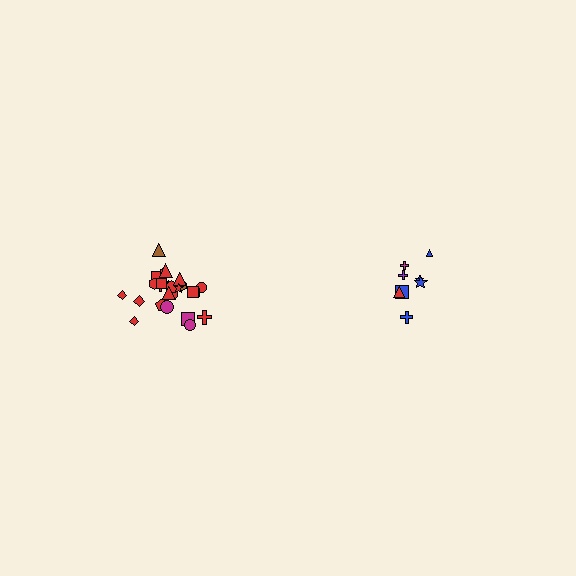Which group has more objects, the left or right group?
The left group.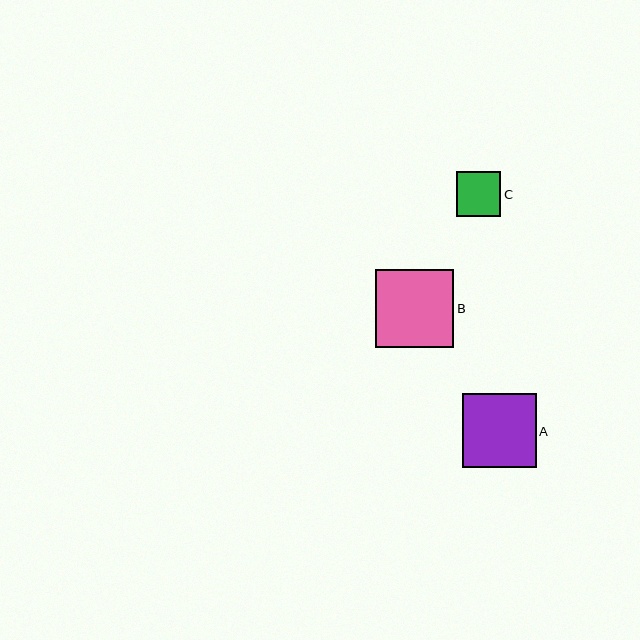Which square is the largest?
Square B is the largest with a size of approximately 78 pixels.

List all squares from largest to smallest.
From largest to smallest: B, A, C.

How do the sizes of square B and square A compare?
Square B and square A are approximately the same size.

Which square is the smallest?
Square C is the smallest with a size of approximately 45 pixels.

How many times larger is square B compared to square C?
Square B is approximately 1.8 times the size of square C.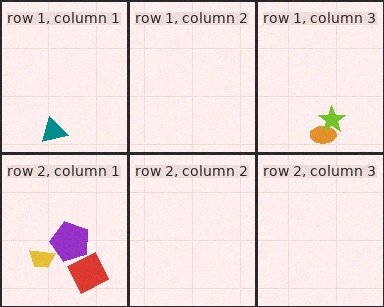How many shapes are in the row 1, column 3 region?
2.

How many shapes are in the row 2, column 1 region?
3.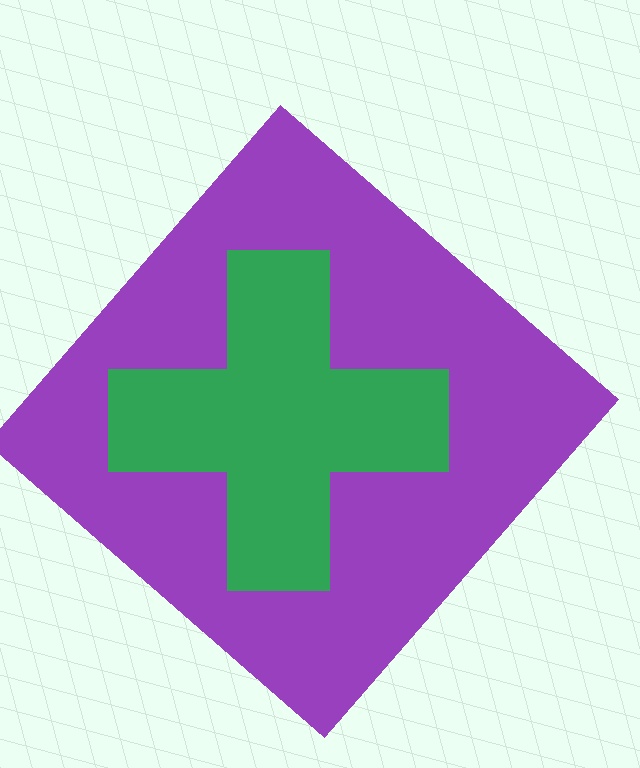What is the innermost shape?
The green cross.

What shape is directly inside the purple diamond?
The green cross.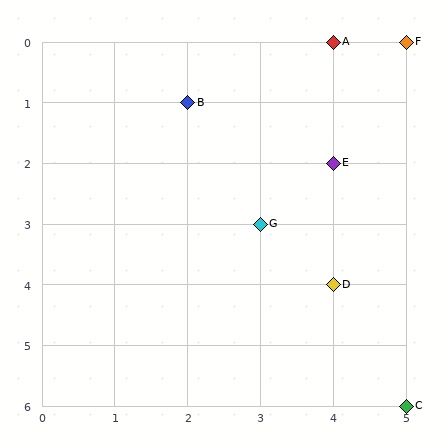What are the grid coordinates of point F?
Point F is at grid coordinates (5, 0).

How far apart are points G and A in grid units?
Points G and A are 1 column and 3 rows apart (about 3.2 grid units diagonally).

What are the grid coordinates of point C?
Point C is at grid coordinates (5, 6).